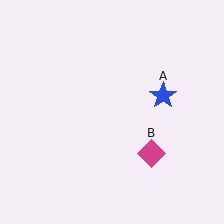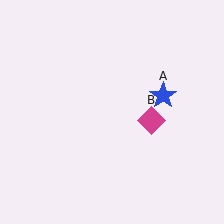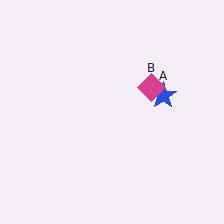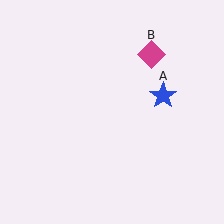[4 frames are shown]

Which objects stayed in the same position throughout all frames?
Blue star (object A) remained stationary.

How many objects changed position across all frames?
1 object changed position: magenta diamond (object B).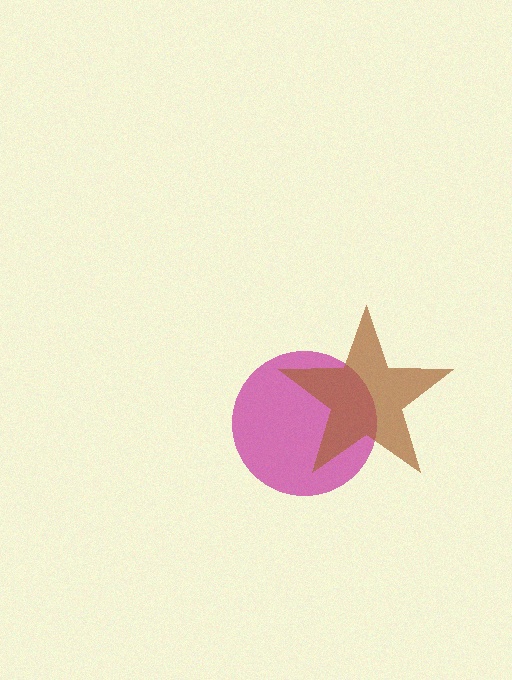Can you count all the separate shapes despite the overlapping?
Yes, there are 2 separate shapes.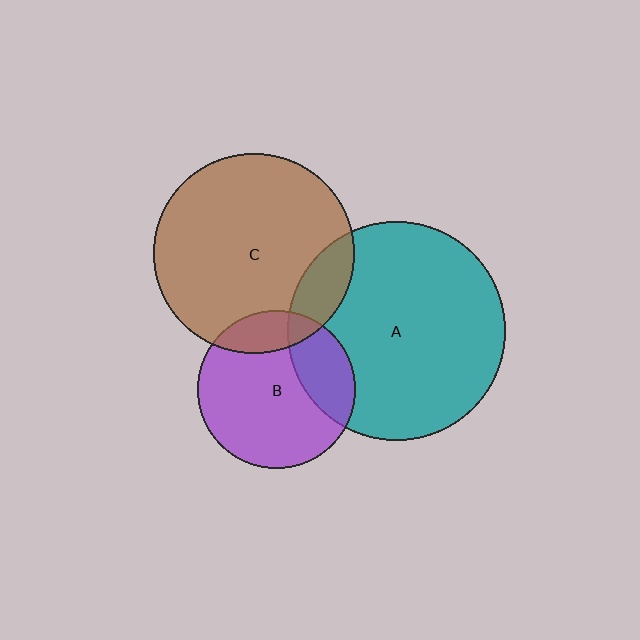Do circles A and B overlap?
Yes.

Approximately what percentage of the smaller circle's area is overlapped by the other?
Approximately 25%.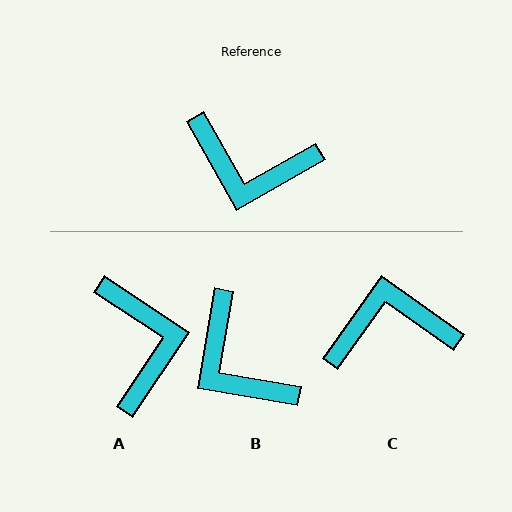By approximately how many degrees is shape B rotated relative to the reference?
Approximately 39 degrees clockwise.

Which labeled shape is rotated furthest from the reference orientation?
C, about 155 degrees away.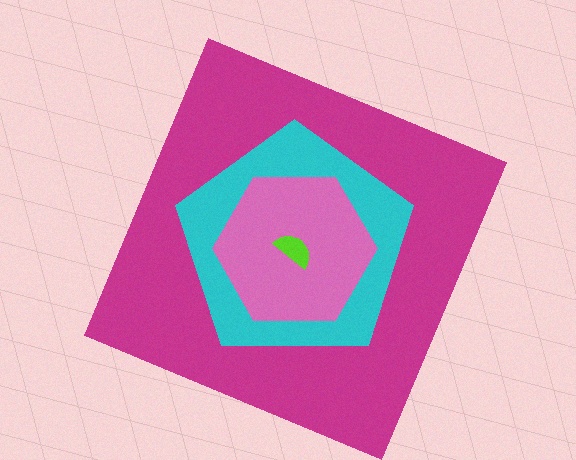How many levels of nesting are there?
4.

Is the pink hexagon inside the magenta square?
Yes.